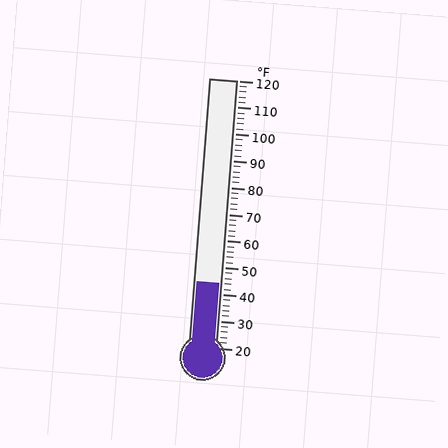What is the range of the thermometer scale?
The thermometer scale ranges from 20°F to 120°F.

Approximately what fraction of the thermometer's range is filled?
The thermometer is filled to approximately 25% of its range.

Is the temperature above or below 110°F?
The temperature is below 110°F.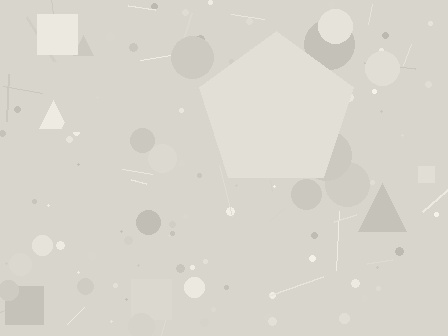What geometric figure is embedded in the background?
A pentagon is embedded in the background.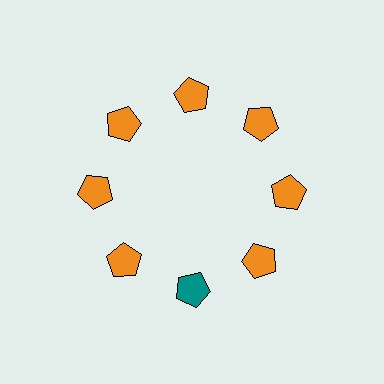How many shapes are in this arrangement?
There are 8 shapes arranged in a ring pattern.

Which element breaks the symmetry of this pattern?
The teal pentagon at roughly the 6 o'clock position breaks the symmetry. All other shapes are orange pentagons.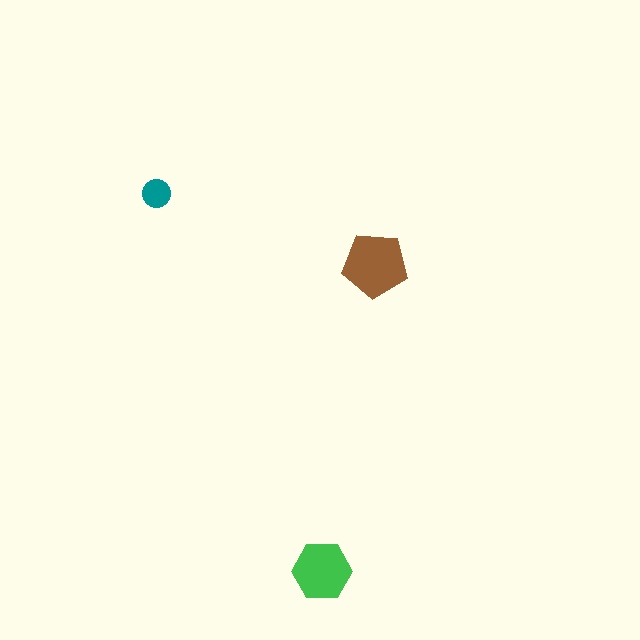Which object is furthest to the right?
The brown pentagon is rightmost.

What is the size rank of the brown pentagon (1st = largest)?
1st.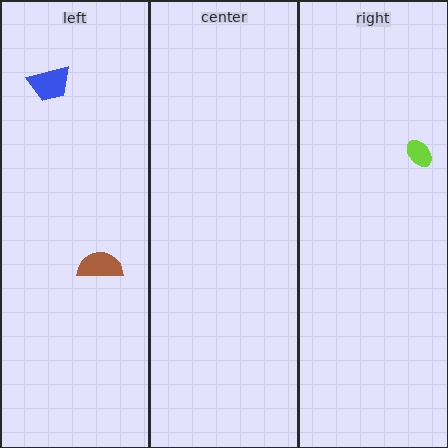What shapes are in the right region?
The lime ellipse.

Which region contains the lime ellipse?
The right region.